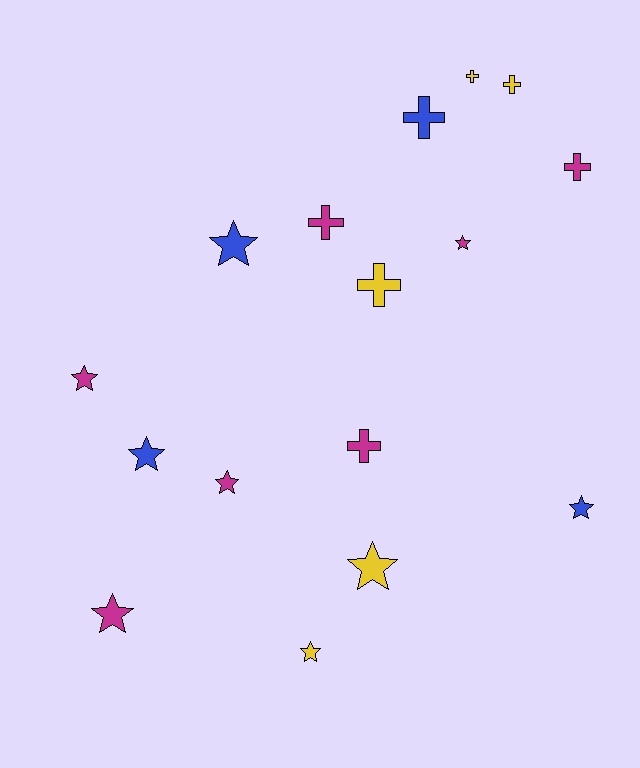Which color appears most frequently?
Magenta, with 7 objects.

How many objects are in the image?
There are 16 objects.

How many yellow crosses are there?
There are 3 yellow crosses.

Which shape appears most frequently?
Star, with 9 objects.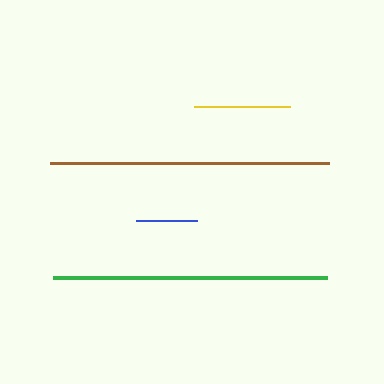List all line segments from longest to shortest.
From longest to shortest: brown, green, yellow, blue.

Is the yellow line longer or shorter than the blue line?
The yellow line is longer than the blue line.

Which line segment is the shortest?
The blue line is the shortest at approximately 61 pixels.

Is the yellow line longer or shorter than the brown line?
The brown line is longer than the yellow line.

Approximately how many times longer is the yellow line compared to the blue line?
The yellow line is approximately 1.6 times the length of the blue line.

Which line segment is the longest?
The brown line is the longest at approximately 279 pixels.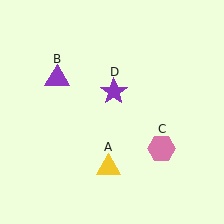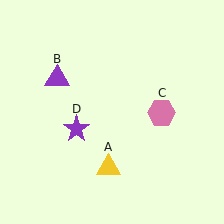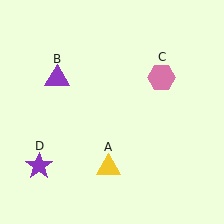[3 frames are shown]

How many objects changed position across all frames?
2 objects changed position: pink hexagon (object C), purple star (object D).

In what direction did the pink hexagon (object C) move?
The pink hexagon (object C) moved up.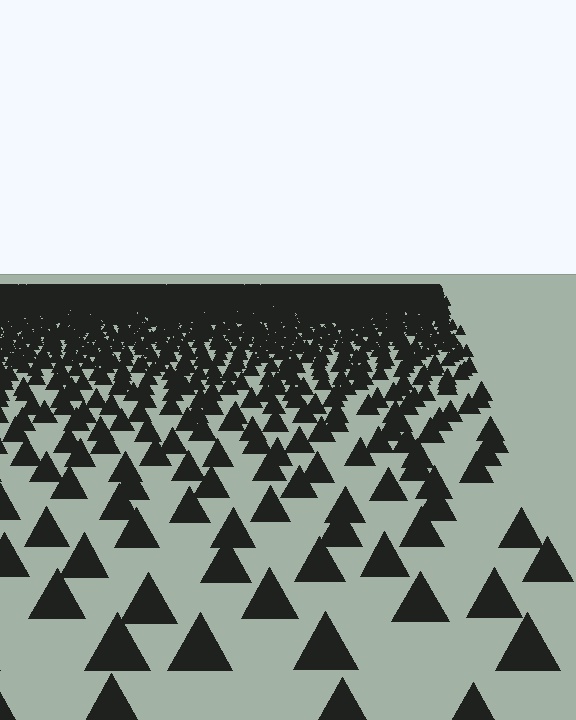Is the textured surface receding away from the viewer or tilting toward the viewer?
The surface is receding away from the viewer. Texture elements get smaller and denser toward the top.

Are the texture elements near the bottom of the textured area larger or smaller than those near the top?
Larger. Near the bottom, elements are closer to the viewer and appear at a bigger on-screen size.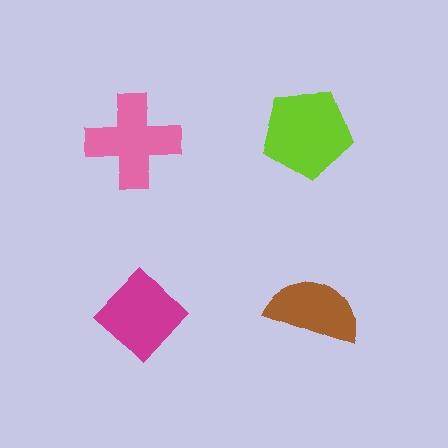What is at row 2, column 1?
A magenta diamond.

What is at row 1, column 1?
A pink cross.